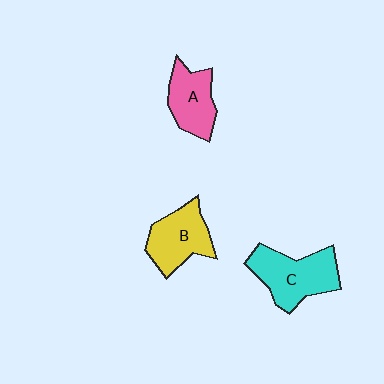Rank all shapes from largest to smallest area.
From largest to smallest: C (cyan), B (yellow), A (pink).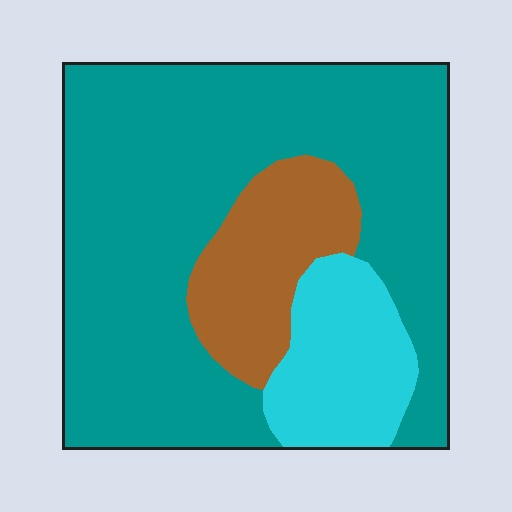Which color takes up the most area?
Teal, at roughly 70%.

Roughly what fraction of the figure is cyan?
Cyan covers about 15% of the figure.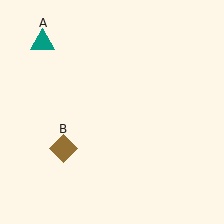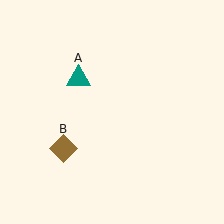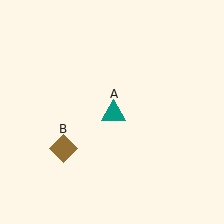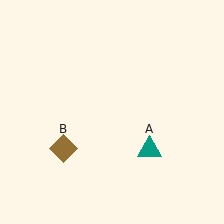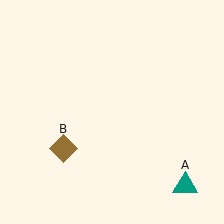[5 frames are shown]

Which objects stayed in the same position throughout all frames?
Brown diamond (object B) remained stationary.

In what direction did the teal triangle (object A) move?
The teal triangle (object A) moved down and to the right.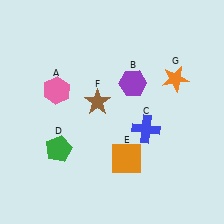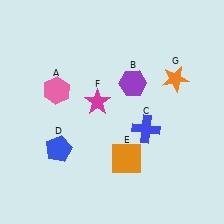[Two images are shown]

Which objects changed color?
D changed from green to blue. F changed from brown to magenta.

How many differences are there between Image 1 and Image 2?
There are 2 differences between the two images.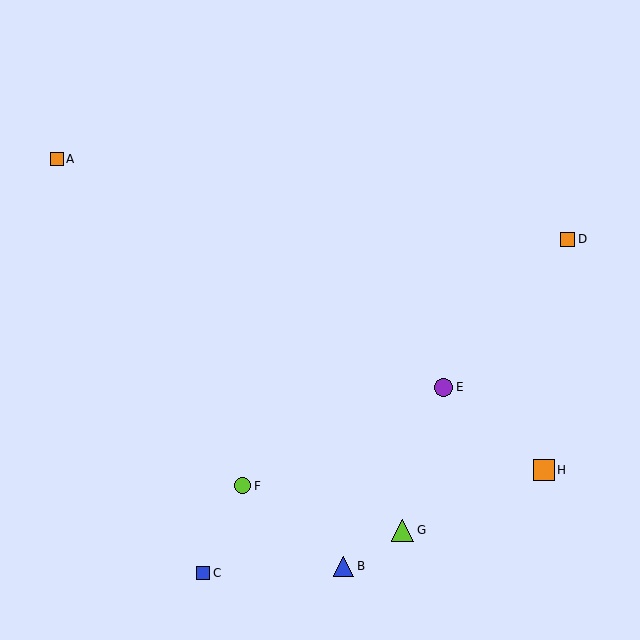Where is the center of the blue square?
The center of the blue square is at (203, 573).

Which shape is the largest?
The lime triangle (labeled G) is the largest.